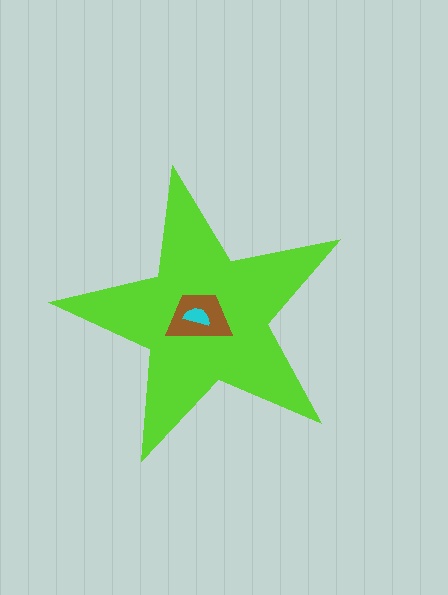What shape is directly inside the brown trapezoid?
The cyan semicircle.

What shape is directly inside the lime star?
The brown trapezoid.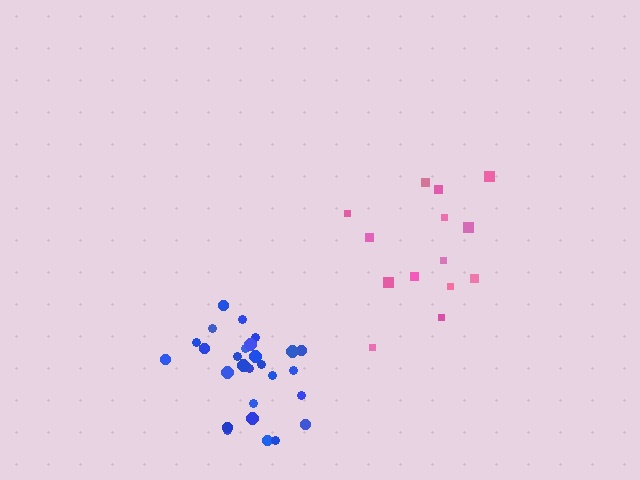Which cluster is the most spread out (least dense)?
Pink.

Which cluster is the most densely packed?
Blue.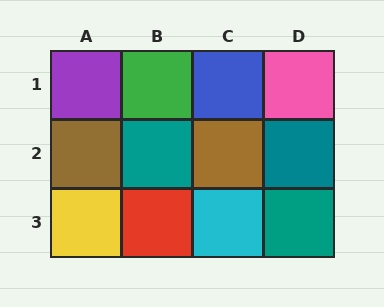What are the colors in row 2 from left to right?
Brown, teal, brown, teal.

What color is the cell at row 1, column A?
Purple.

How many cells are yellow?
1 cell is yellow.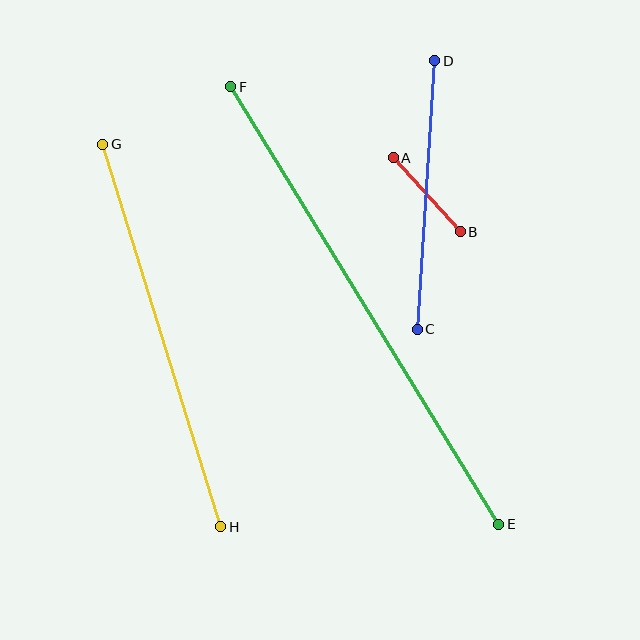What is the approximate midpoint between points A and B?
The midpoint is at approximately (427, 195) pixels.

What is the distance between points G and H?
The distance is approximately 400 pixels.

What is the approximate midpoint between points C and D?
The midpoint is at approximately (426, 195) pixels.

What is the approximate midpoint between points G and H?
The midpoint is at approximately (162, 335) pixels.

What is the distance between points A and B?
The distance is approximately 100 pixels.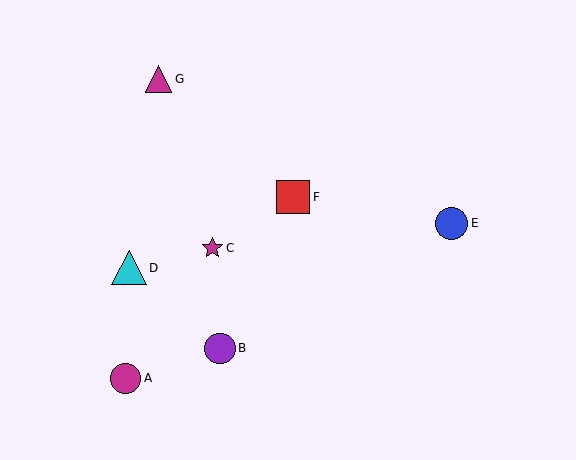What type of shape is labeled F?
Shape F is a red square.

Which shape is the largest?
The cyan triangle (labeled D) is the largest.